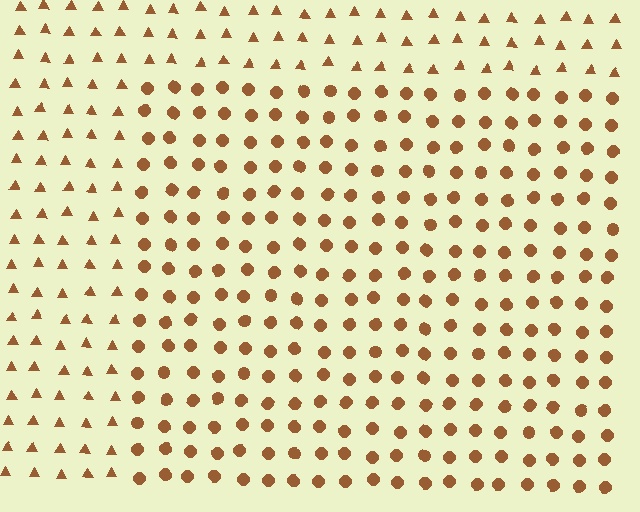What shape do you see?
I see a rectangle.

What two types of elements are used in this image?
The image uses circles inside the rectangle region and triangles outside it.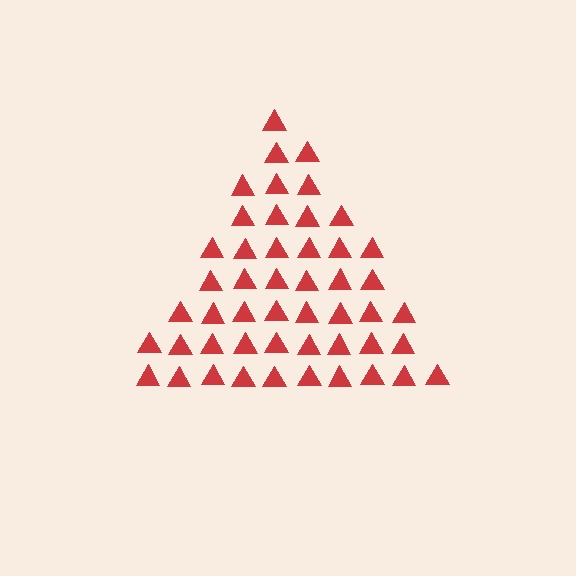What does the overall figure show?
The overall figure shows a triangle.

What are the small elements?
The small elements are triangles.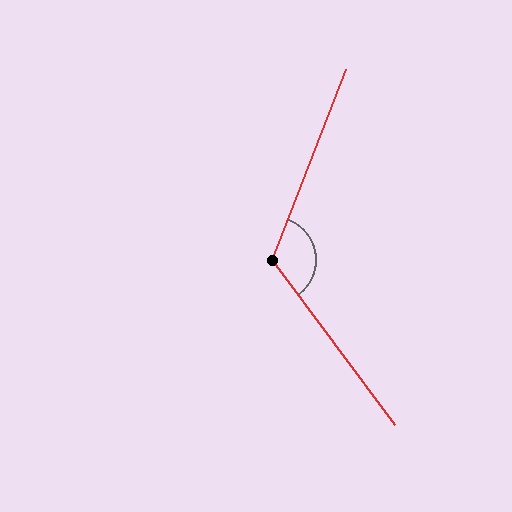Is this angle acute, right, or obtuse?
It is obtuse.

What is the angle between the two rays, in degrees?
Approximately 122 degrees.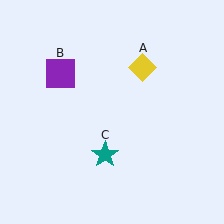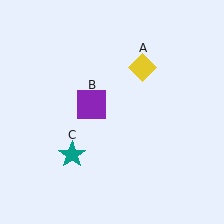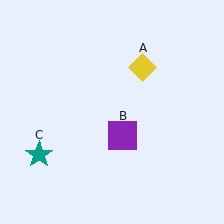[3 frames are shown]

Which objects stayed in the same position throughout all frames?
Yellow diamond (object A) remained stationary.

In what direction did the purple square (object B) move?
The purple square (object B) moved down and to the right.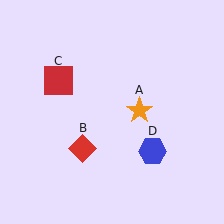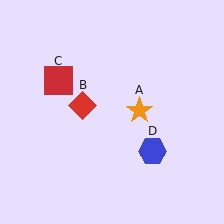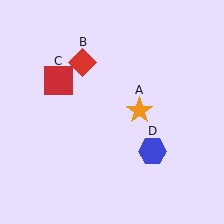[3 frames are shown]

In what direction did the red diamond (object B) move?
The red diamond (object B) moved up.